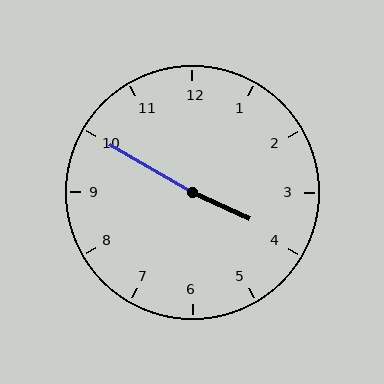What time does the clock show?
3:50.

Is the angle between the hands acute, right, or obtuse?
It is obtuse.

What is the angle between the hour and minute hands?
Approximately 175 degrees.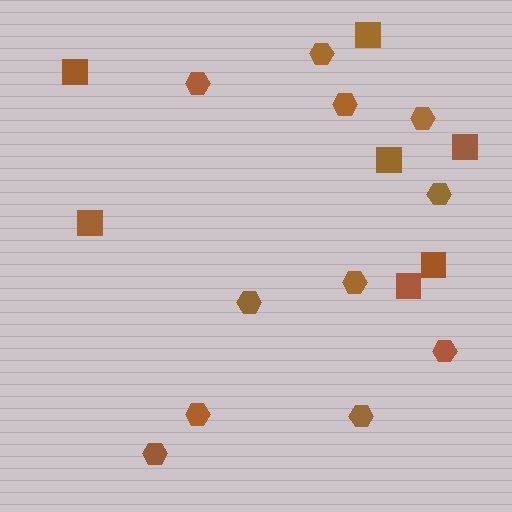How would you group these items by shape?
There are 2 groups: one group of hexagons (11) and one group of squares (7).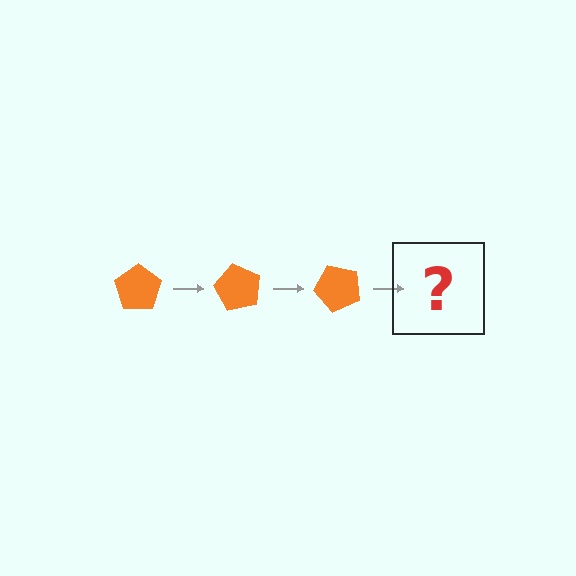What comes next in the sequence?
The next element should be an orange pentagon rotated 180 degrees.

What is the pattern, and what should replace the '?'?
The pattern is that the pentagon rotates 60 degrees each step. The '?' should be an orange pentagon rotated 180 degrees.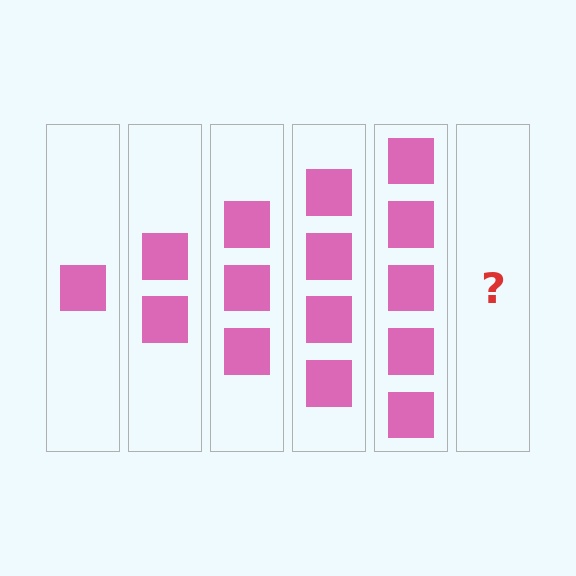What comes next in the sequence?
The next element should be 6 squares.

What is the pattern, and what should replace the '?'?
The pattern is that each step adds one more square. The '?' should be 6 squares.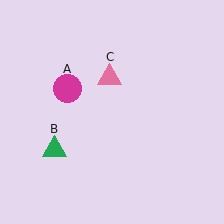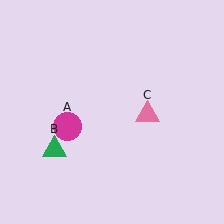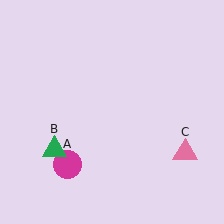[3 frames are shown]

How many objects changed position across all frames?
2 objects changed position: magenta circle (object A), pink triangle (object C).